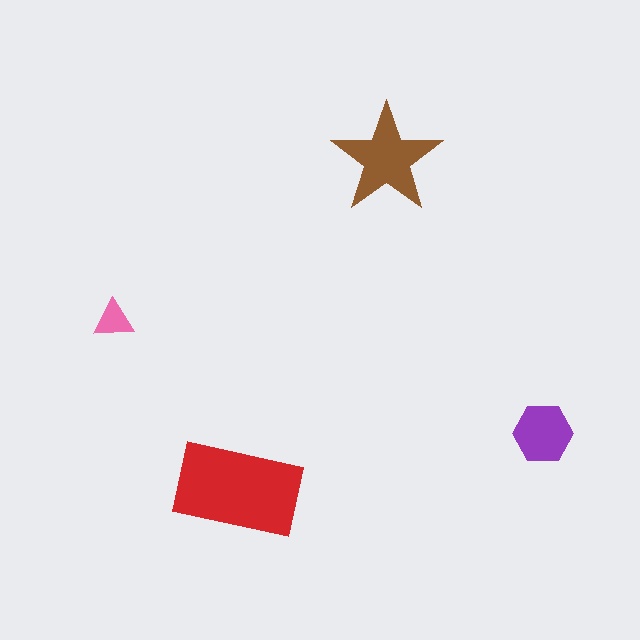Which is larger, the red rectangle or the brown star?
The red rectangle.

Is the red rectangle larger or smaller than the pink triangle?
Larger.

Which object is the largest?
The red rectangle.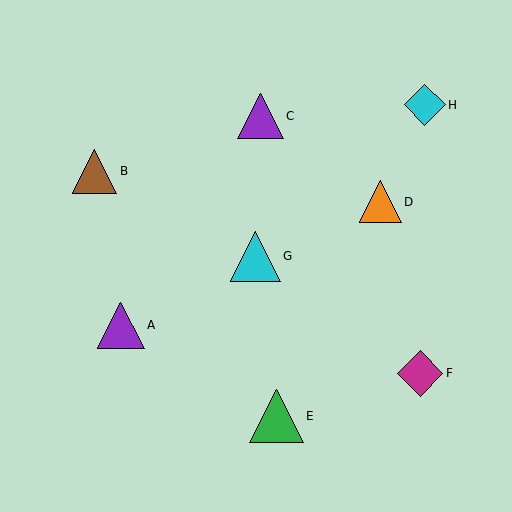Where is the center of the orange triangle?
The center of the orange triangle is at (380, 202).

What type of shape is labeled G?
Shape G is a cyan triangle.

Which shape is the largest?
The green triangle (labeled E) is the largest.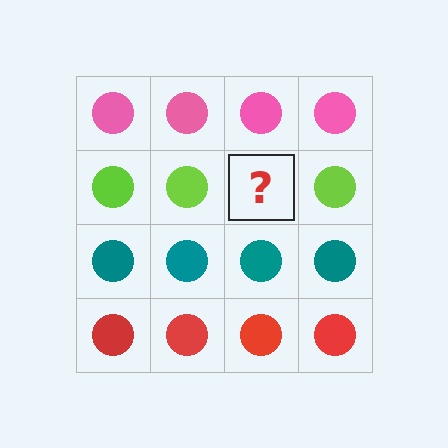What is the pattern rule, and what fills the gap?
The rule is that each row has a consistent color. The gap should be filled with a lime circle.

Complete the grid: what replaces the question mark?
The question mark should be replaced with a lime circle.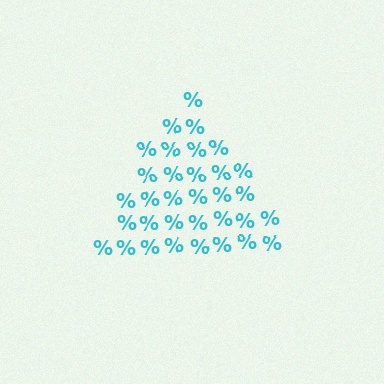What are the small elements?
The small elements are percent signs.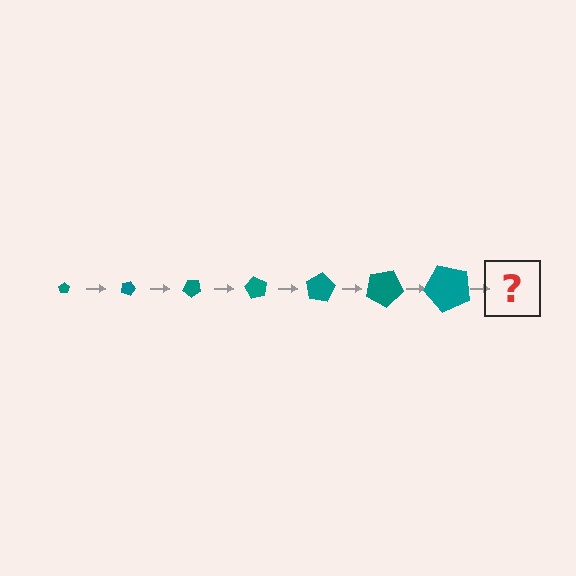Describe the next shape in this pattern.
It should be a pentagon, larger than the previous one and rotated 140 degrees from the start.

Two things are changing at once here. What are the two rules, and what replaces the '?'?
The two rules are that the pentagon grows larger each step and it rotates 20 degrees each step. The '?' should be a pentagon, larger than the previous one and rotated 140 degrees from the start.